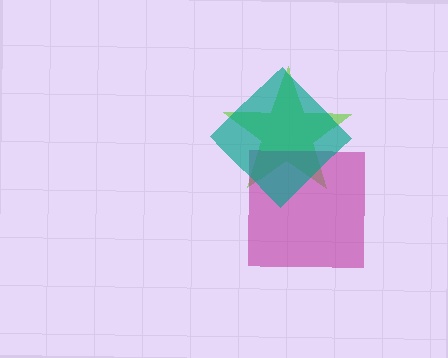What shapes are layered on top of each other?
The layered shapes are: a lime star, a magenta square, a teal diamond.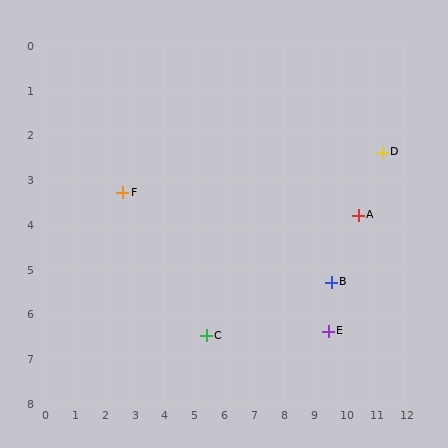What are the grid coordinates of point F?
Point F is at approximately (2.6, 3.3).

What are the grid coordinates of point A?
Point A is at approximately (10.5, 3.8).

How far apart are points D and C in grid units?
Points D and C are about 7.2 grid units apart.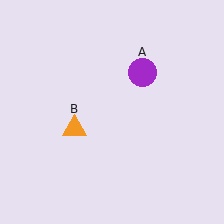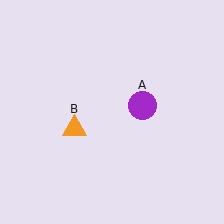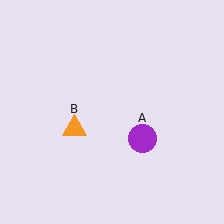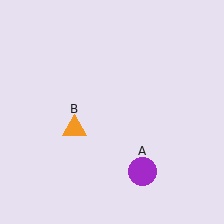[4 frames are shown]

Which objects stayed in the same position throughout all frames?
Orange triangle (object B) remained stationary.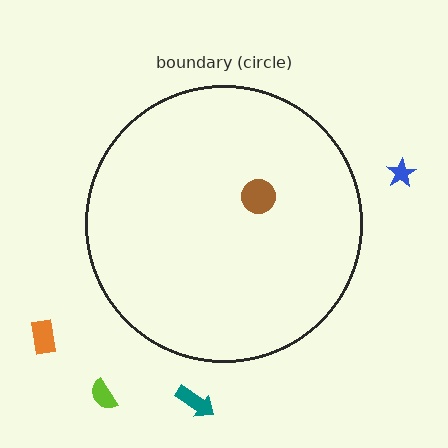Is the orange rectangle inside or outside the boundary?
Outside.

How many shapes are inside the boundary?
1 inside, 4 outside.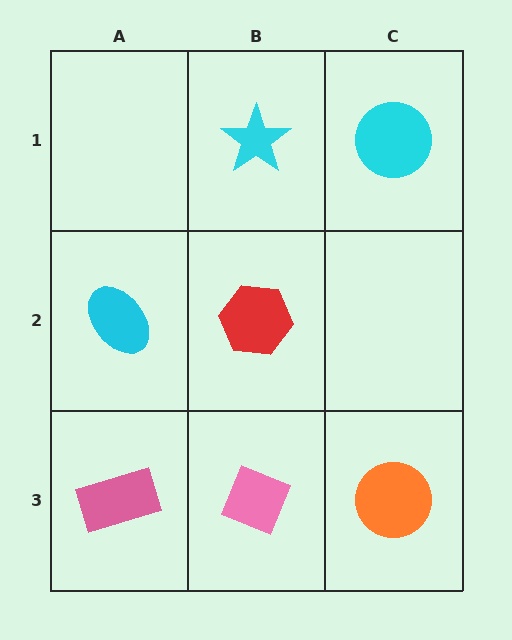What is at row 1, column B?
A cyan star.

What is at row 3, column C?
An orange circle.